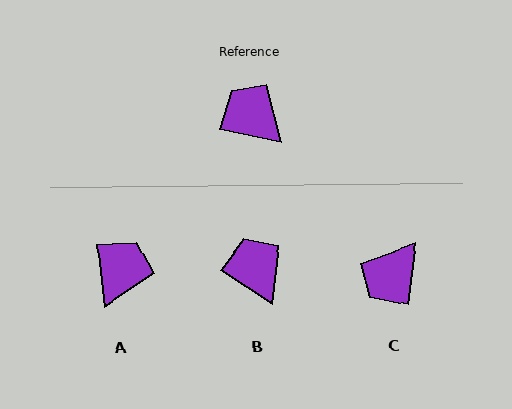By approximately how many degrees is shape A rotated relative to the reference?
Approximately 72 degrees clockwise.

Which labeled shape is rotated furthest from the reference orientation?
C, about 96 degrees away.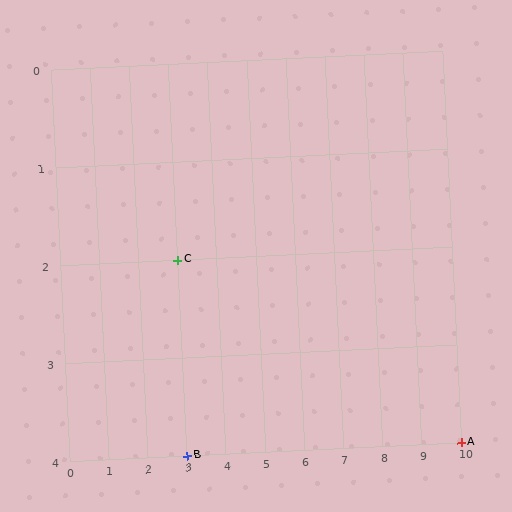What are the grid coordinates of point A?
Point A is at grid coordinates (10, 4).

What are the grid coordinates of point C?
Point C is at grid coordinates (3, 2).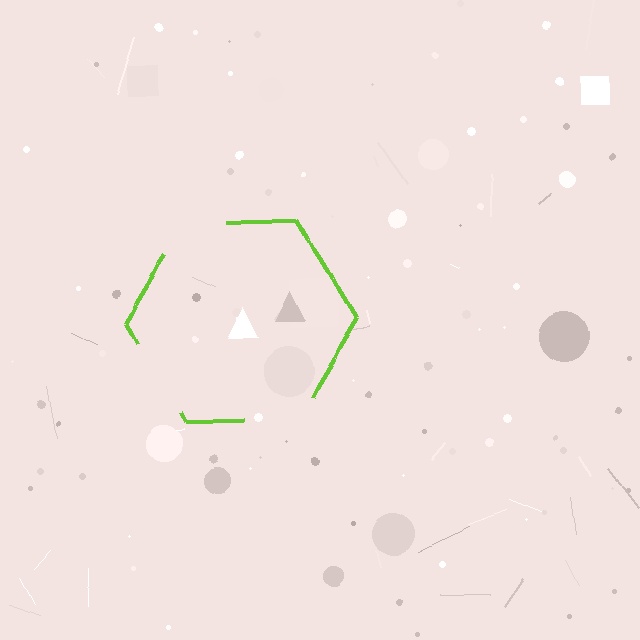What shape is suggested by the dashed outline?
The dashed outline suggests a hexagon.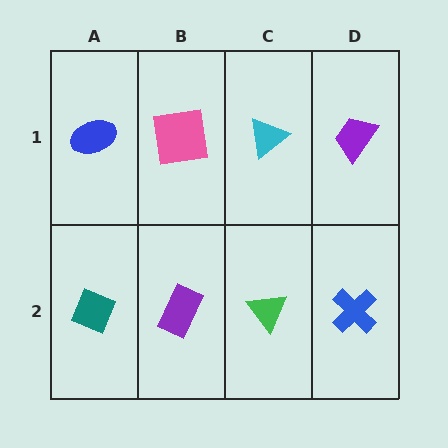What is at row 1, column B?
A pink square.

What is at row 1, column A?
A blue ellipse.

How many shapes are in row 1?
4 shapes.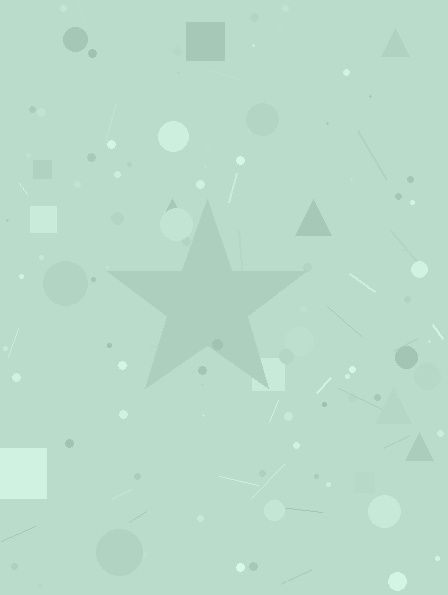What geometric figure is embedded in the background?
A star is embedded in the background.